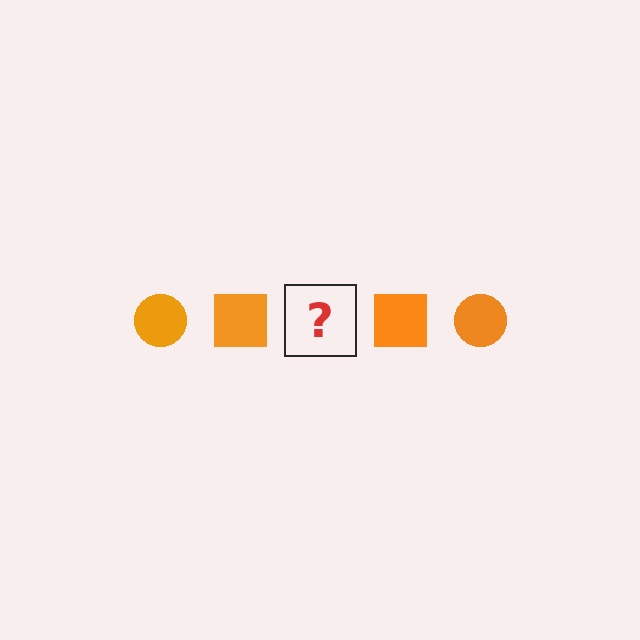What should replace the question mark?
The question mark should be replaced with an orange circle.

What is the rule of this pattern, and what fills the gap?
The rule is that the pattern cycles through circle, square shapes in orange. The gap should be filled with an orange circle.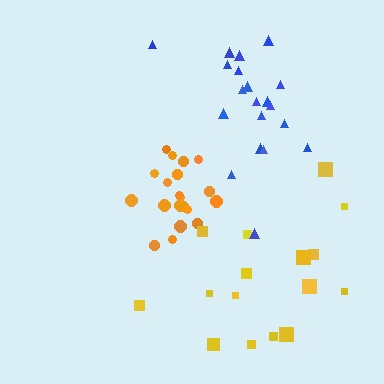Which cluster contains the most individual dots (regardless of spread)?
Orange (20).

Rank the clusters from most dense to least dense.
orange, blue, yellow.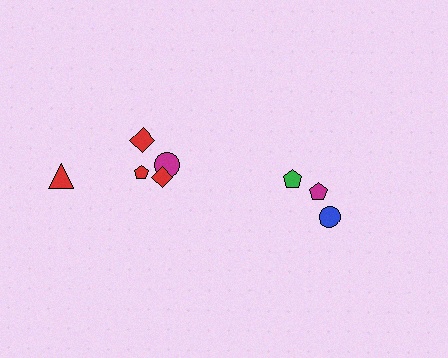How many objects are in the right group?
There are 3 objects.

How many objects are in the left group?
There are 5 objects.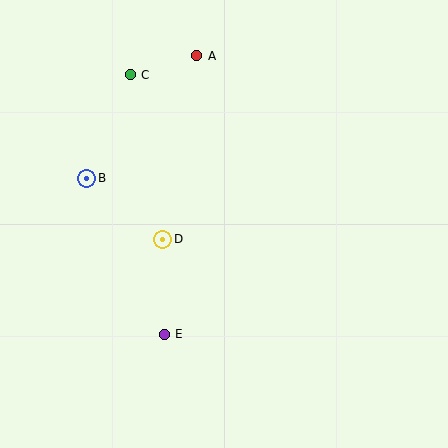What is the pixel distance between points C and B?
The distance between C and B is 112 pixels.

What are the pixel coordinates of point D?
Point D is at (163, 239).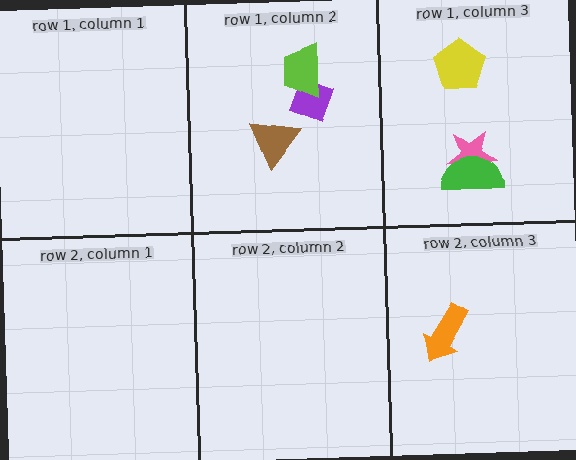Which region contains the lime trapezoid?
The row 1, column 2 region.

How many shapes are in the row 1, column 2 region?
3.